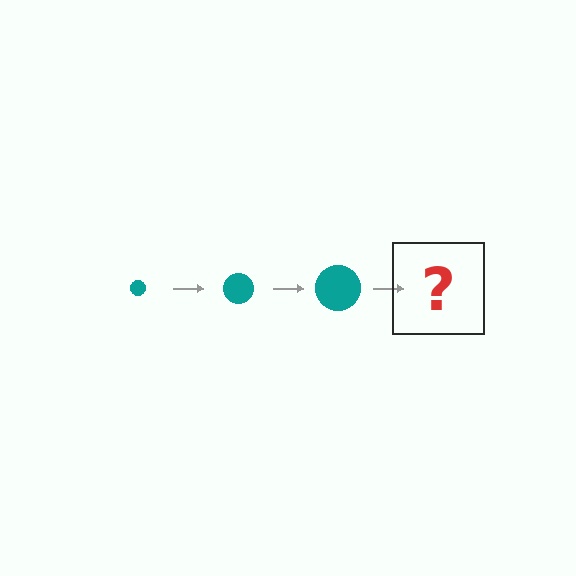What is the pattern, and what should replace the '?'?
The pattern is that the circle gets progressively larger each step. The '?' should be a teal circle, larger than the previous one.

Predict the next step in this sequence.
The next step is a teal circle, larger than the previous one.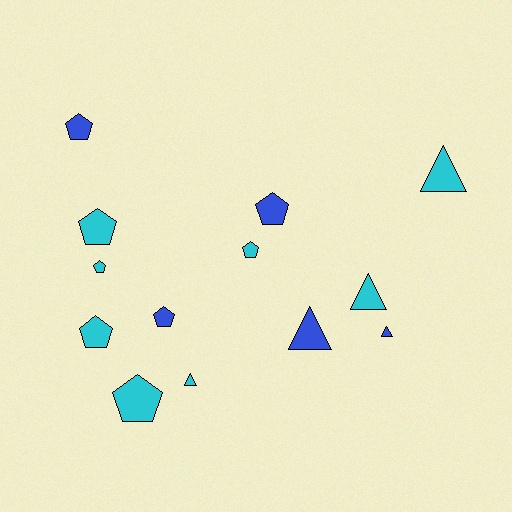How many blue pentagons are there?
There are 3 blue pentagons.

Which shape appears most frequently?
Pentagon, with 8 objects.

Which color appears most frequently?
Cyan, with 8 objects.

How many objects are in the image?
There are 13 objects.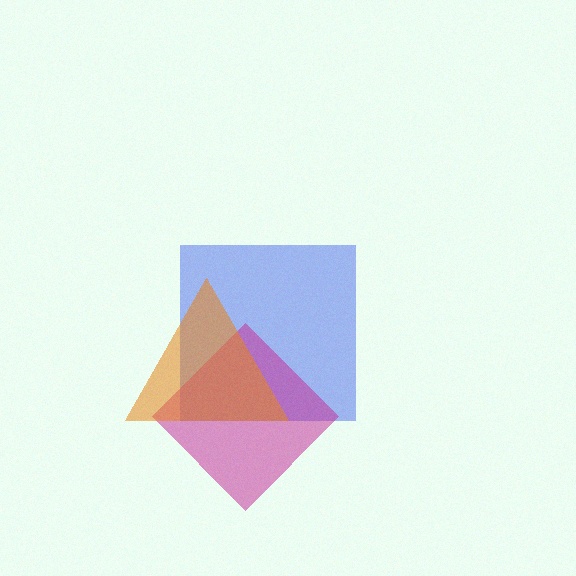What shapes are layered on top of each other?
The layered shapes are: a blue square, a magenta diamond, an orange triangle.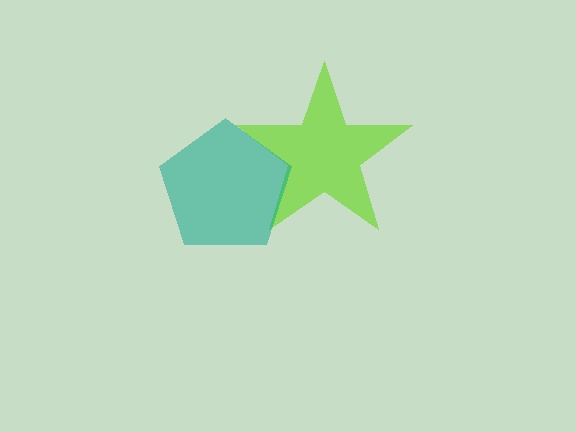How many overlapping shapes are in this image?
There are 2 overlapping shapes in the image.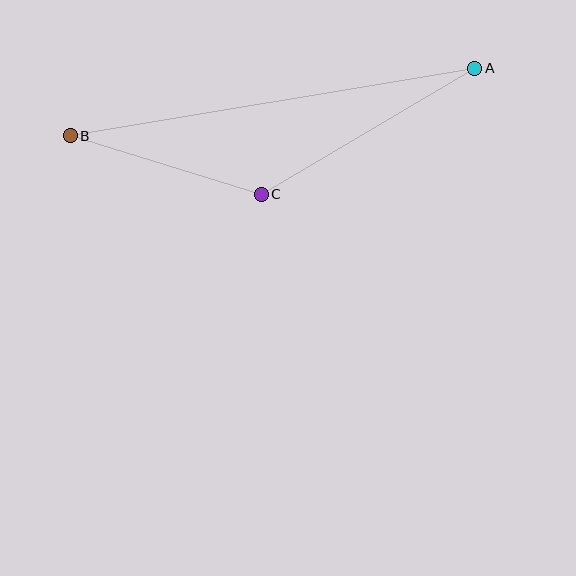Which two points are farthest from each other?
Points A and B are farthest from each other.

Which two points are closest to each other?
Points B and C are closest to each other.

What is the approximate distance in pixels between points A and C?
The distance between A and C is approximately 248 pixels.